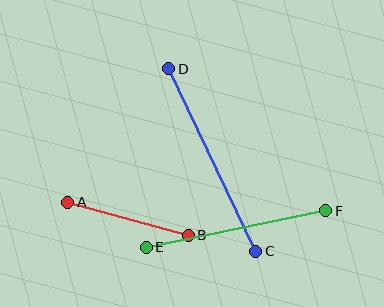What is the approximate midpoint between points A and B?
The midpoint is at approximately (128, 219) pixels.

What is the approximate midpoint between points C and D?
The midpoint is at approximately (212, 160) pixels.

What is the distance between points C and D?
The distance is approximately 202 pixels.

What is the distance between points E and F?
The distance is approximately 183 pixels.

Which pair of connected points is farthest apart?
Points C and D are farthest apart.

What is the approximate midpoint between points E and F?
The midpoint is at approximately (236, 229) pixels.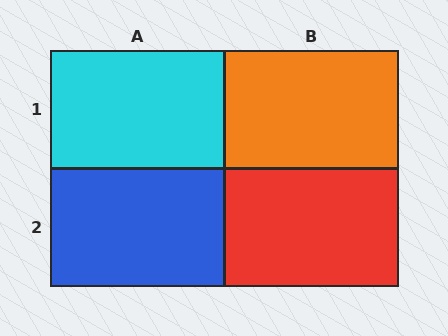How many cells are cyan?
1 cell is cyan.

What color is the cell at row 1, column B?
Orange.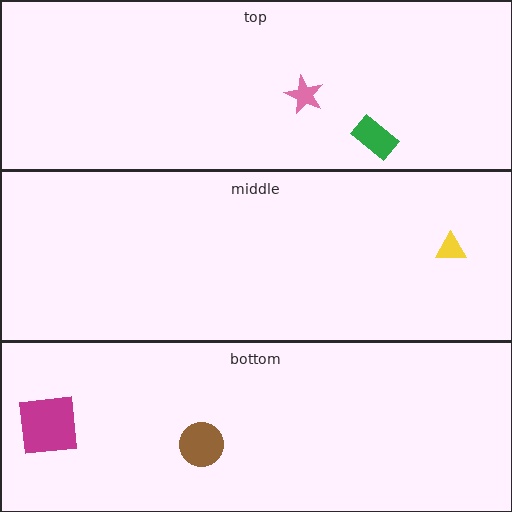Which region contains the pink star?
The top region.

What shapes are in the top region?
The pink star, the green rectangle.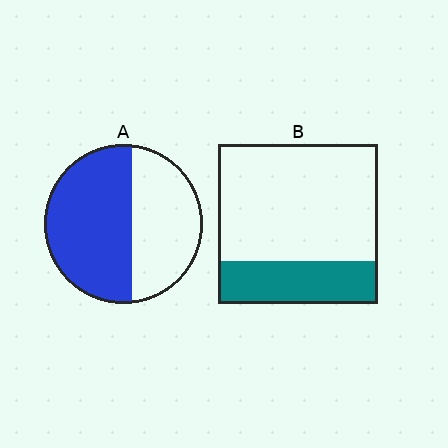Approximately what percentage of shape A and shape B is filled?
A is approximately 55% and B is approximately 25%.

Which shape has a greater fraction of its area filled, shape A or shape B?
Shape A.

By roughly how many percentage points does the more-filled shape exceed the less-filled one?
By roughly 30 percentage points (A over B).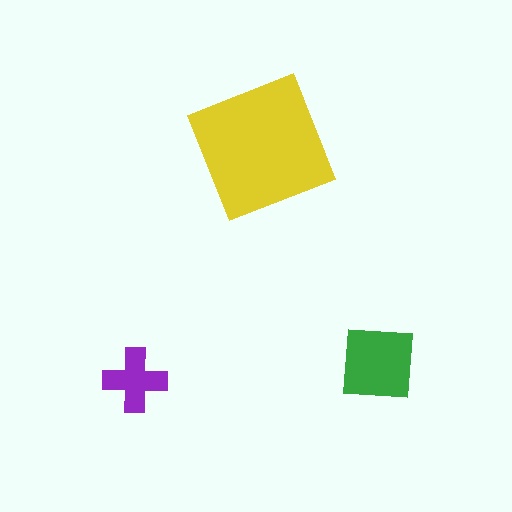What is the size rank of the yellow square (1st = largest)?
1st.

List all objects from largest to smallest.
The yellow square, the green square, the purple cross.